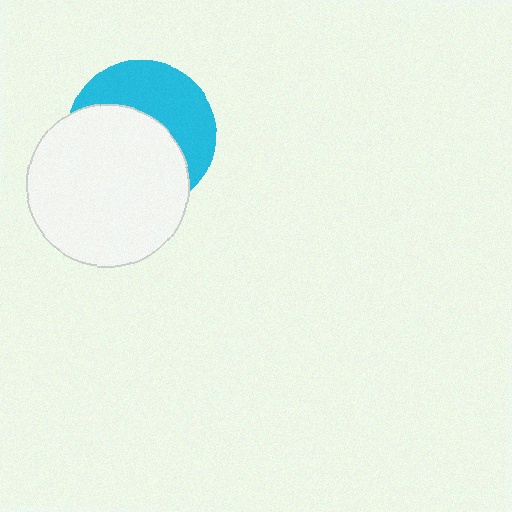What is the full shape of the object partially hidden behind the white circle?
The partially hidden object is a cyan circle.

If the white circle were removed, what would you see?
You would see the complete cyan circle.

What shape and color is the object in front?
The object in front is a white circle.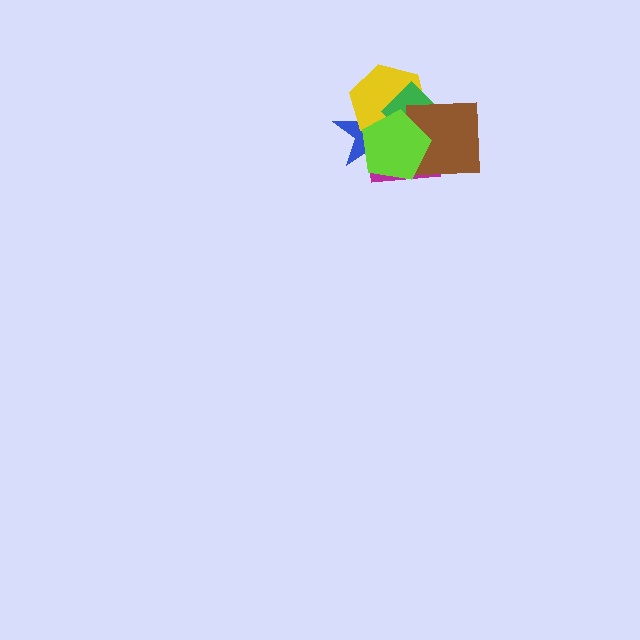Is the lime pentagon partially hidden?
No, no other shape covers it.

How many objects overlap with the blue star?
5 objects overlap with the blue star.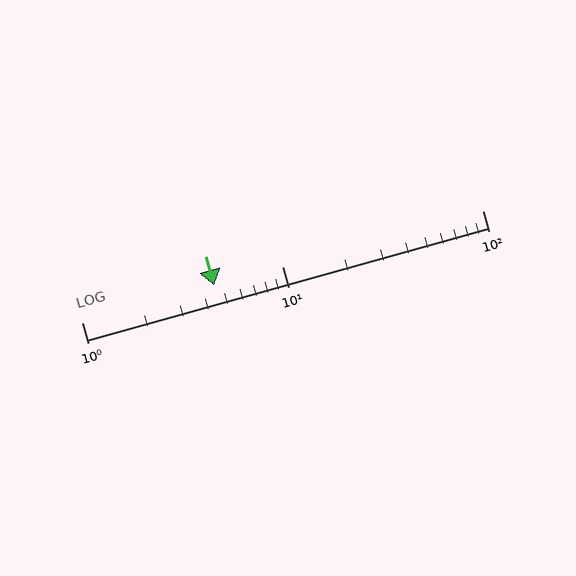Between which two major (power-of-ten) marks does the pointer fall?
The pointer is between 1 and 10.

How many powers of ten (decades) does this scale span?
The scale spans 2 decades, from 1 to 100.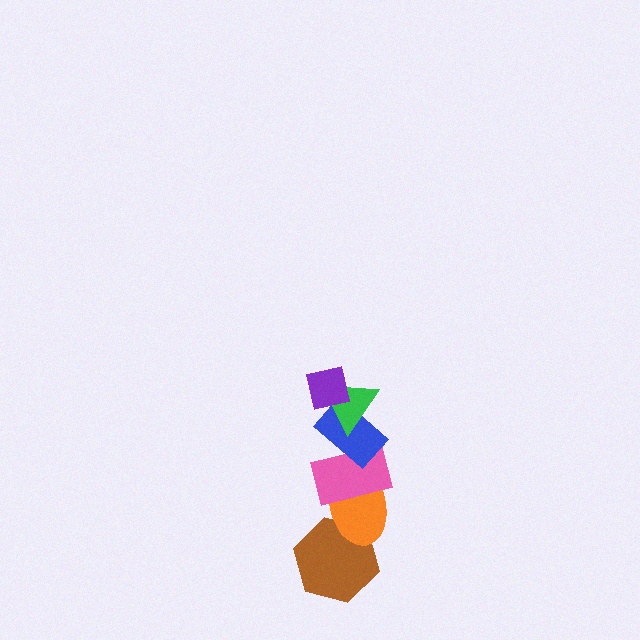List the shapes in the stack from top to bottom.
From top to bottom: the purple square, the green triangle, the blue rectangle, the pink rectangle, the orange ellipse, the brown hexagon.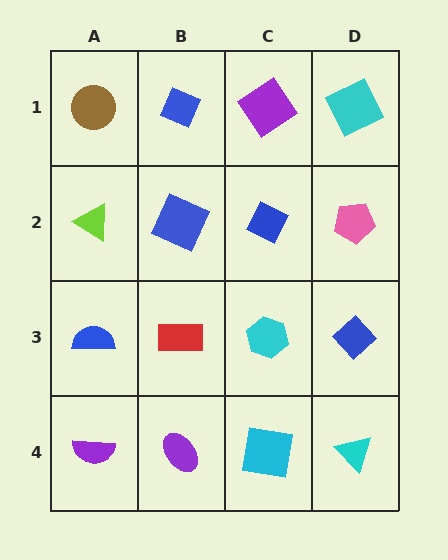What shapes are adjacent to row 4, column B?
A red rectangle (row 3, column B), a purple semicircle (row 4, column A), a cyan square (row 4, column C).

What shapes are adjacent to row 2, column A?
A brown circle (row 1, column A), a blue semicircle (row 3, column A), a blue square (row 2, column B).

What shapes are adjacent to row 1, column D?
A pink pentagon (row 2, column D), a purple diamond (row 1, column C).